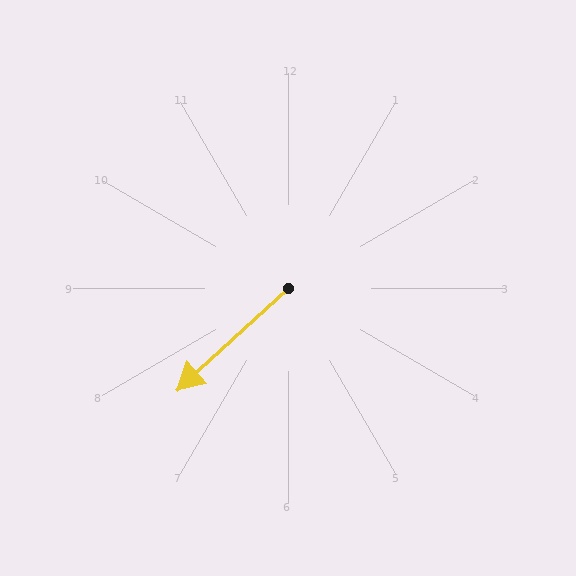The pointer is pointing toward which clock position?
Roughly 8 o'clock.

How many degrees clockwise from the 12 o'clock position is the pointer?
Approximately 228 degrees.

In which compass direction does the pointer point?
Southwest.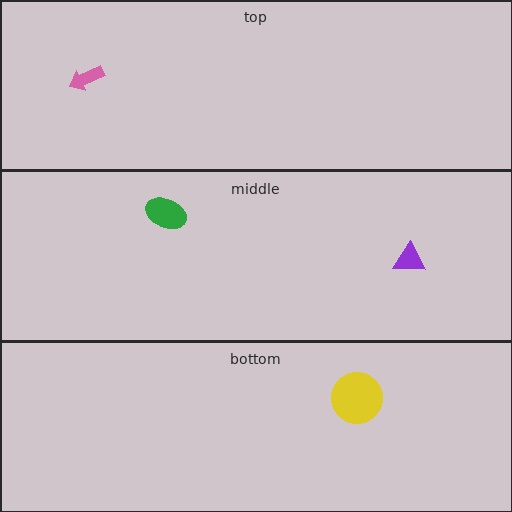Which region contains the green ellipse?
The middle region.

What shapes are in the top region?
The pink arrow.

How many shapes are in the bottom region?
1.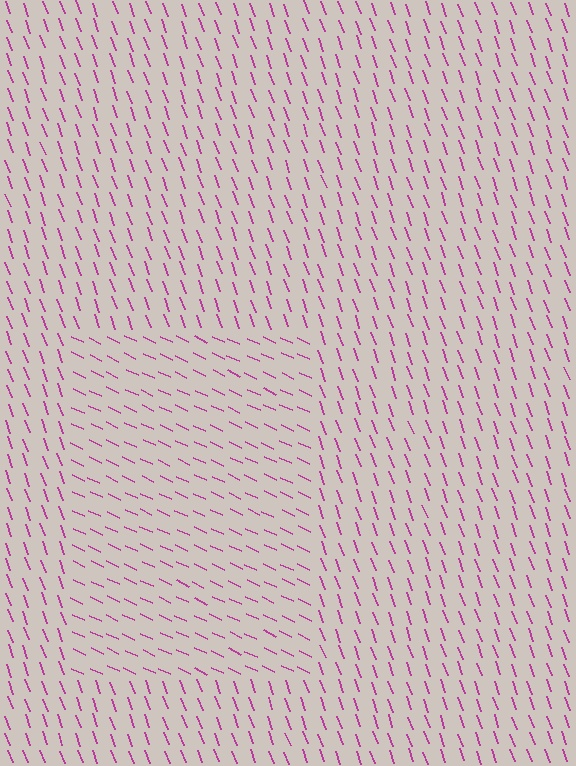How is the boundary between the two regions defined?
The boundary is defined purely by a change in line orientation (approximately 45 degrees difference). All lines are the same color and thickness.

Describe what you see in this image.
The image is filled with small magenta line segments. A rectangle region in the image has lines oriented differently from the surrounding lines, creating a visible texture boundary.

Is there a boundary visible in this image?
Yes, there is a texture boundary formed by a change in line orientation.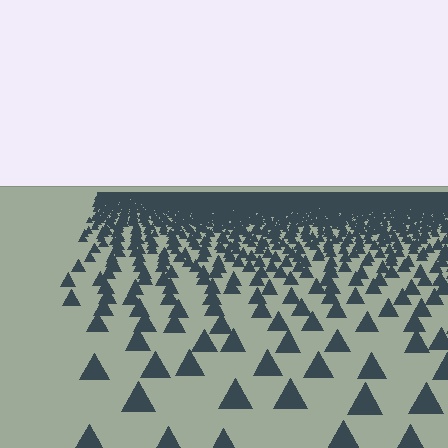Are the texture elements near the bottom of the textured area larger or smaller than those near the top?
Larger. Near the bottom, elements are closer to the viewer and appear at a bigger on-screen size.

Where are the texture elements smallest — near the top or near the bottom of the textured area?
Near the top.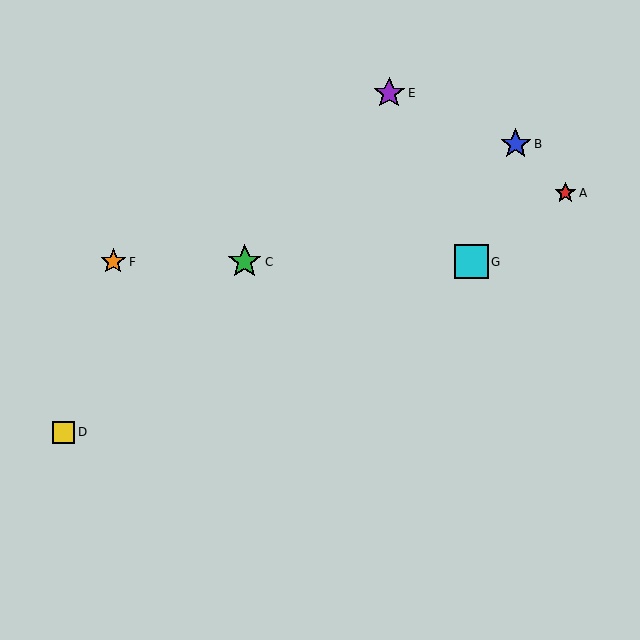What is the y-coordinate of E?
Object E is at y≈93.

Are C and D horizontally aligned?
No, C is at y≈262 and D is at y≈432.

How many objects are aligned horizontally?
3 objects (C, F, G) are aligned horizontally.